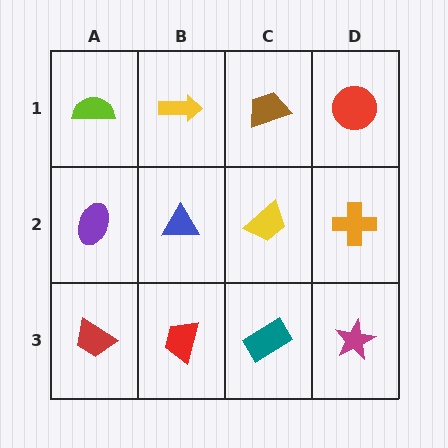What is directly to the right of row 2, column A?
A blue triangle.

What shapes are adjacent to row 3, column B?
A blue triangle (row 2, column B), a red trapezoid (row 3, column A), a teal rectangle (row 3, column C).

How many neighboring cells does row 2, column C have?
4.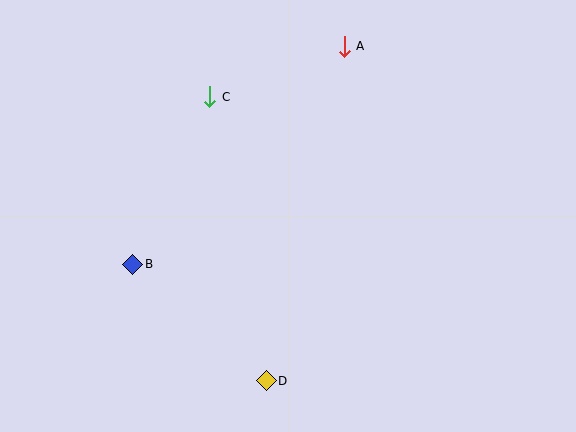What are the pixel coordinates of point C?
Point C is at (210, 97).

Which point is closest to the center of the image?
Point C at (210, 97) is closest to the center.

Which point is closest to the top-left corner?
Point C is closest to the top-left corner.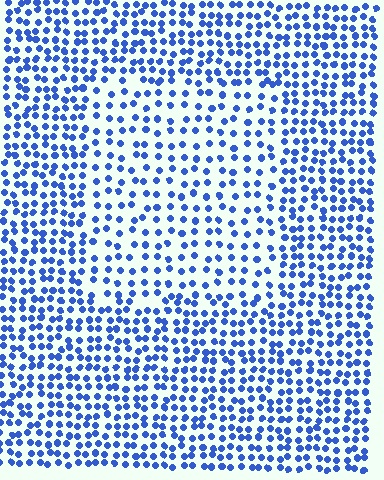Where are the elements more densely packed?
The elements are more densely packed outside the rectangle boundary.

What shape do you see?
I see a rectangle.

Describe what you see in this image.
The image contains small blue elements arranged at two different densities. A rectangle-shaped region is visible where the elements are less densely packed than the surrounding area.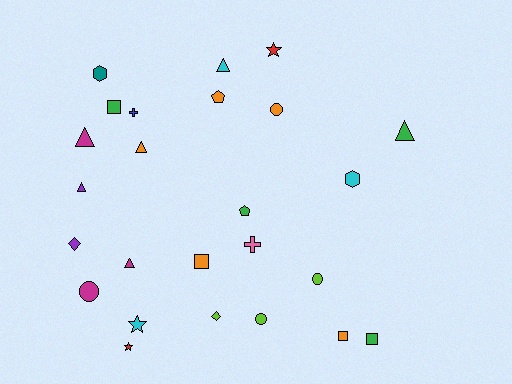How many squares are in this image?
There are 4 squares.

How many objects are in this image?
There are 25 objects.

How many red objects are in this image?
There are 2 red objects.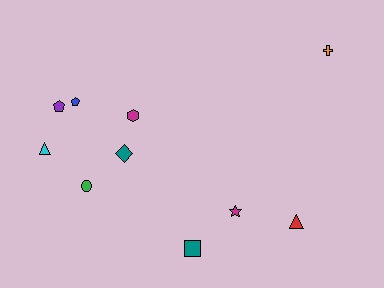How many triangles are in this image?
There are 2 triangles.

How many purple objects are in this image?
There is 1 purple object.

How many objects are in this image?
There are 10 objects.